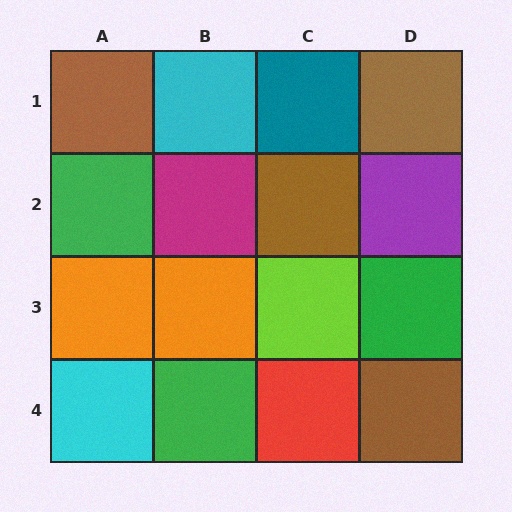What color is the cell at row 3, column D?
Green.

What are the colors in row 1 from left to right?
Brown, cyan, teal, brown.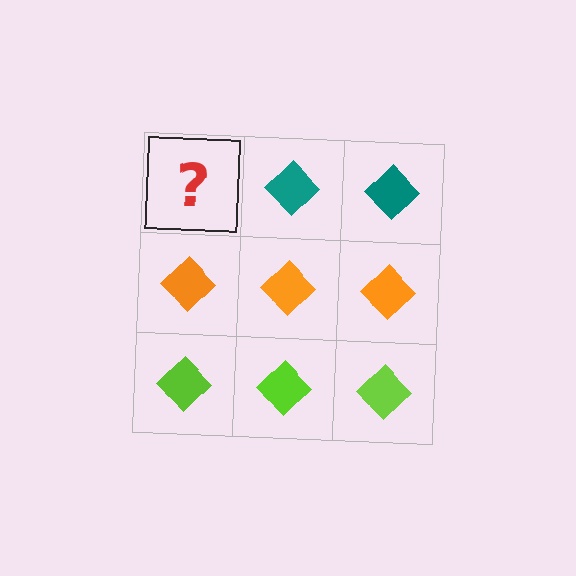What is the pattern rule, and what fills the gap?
The rule is that each row has a consistent color. The gap should be filled with a teal diamond.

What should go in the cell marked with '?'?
The missing cell should contain a teal diamond.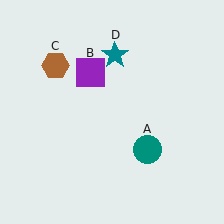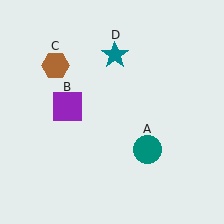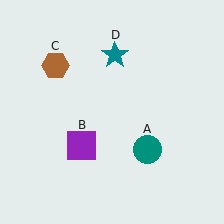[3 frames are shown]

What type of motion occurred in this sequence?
The purple square (object B) rotated counterclockwise around the center of the scene.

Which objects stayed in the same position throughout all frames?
Teal circle (object A) and brown hexagon (object C) and teal star (object D) remained stationary.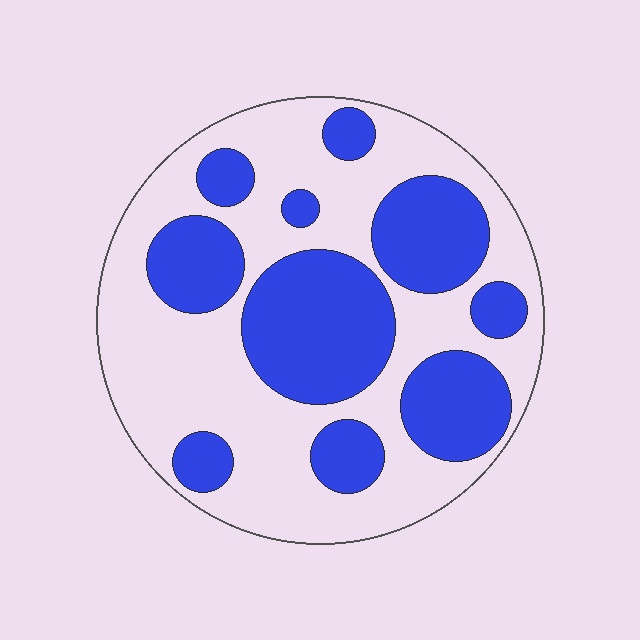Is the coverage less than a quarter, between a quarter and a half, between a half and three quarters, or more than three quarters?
Between a quarter and a half.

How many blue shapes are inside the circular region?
10.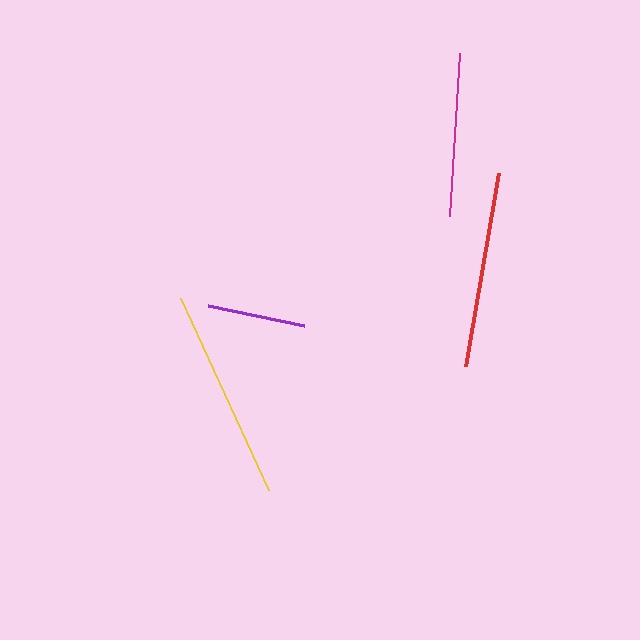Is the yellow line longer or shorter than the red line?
The yellow line is longer than the red line.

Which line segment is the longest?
The yellow line is the longest at approximately 212 pixels.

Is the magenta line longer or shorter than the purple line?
The magenta line is longer than the purple line.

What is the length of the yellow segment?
The yellow segment is approximately 212 pixels long.